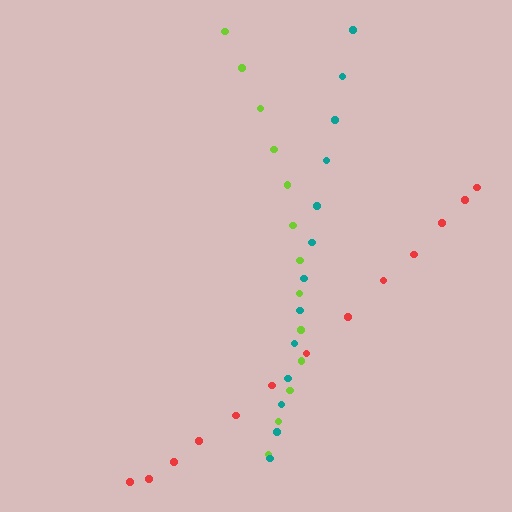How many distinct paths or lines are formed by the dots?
There are 3 distinct paths.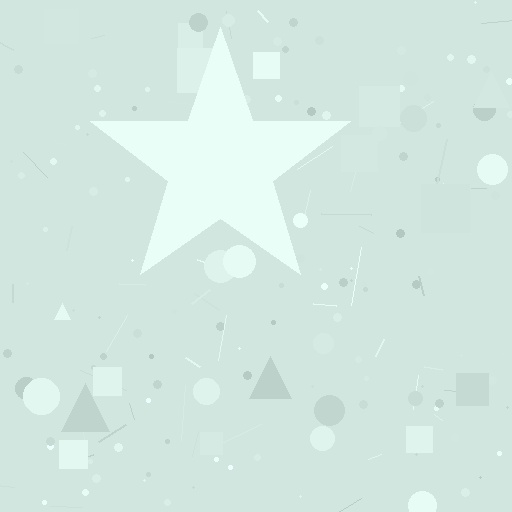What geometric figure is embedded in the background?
A star is embedded in the background.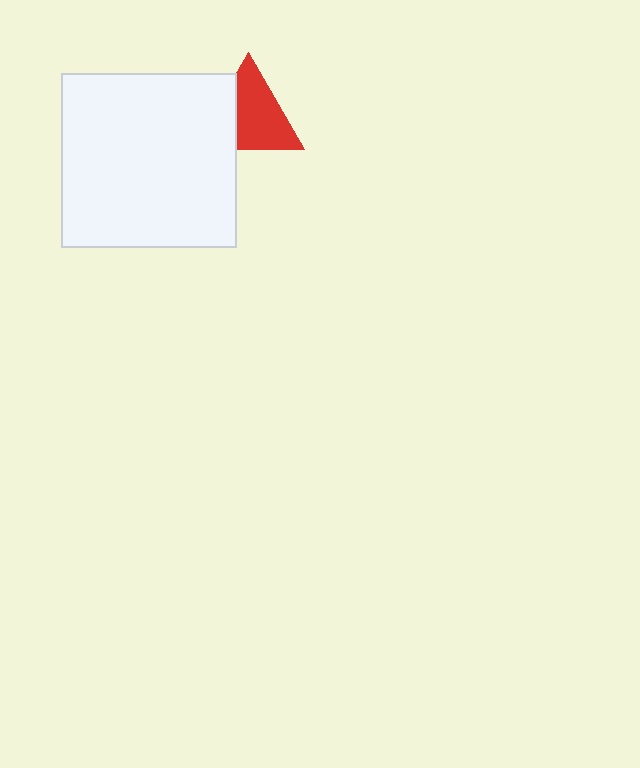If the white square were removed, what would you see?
You would see the complete red triangle.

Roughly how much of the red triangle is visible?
Most of it is visible (roughly 68%).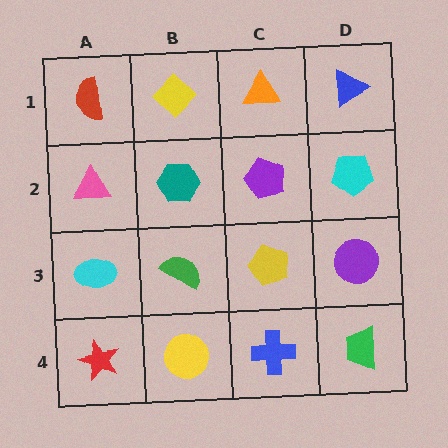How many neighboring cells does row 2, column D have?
3.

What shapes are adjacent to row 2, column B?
A yellow diamond (row 1, column B), a green semicircle (row 3, column B), a pink triangle (row 2, column A), a purple pentagon (row 2, column C).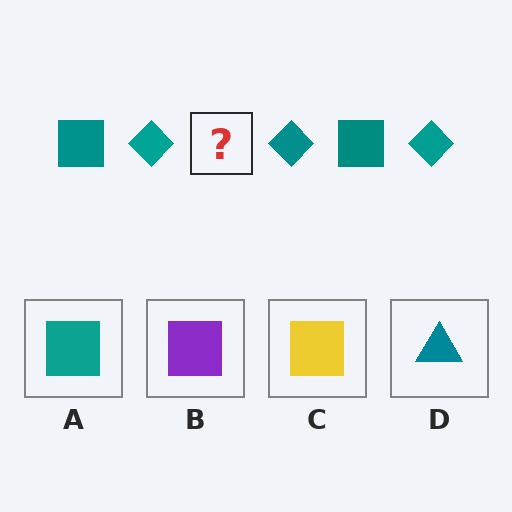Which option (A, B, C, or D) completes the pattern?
A.